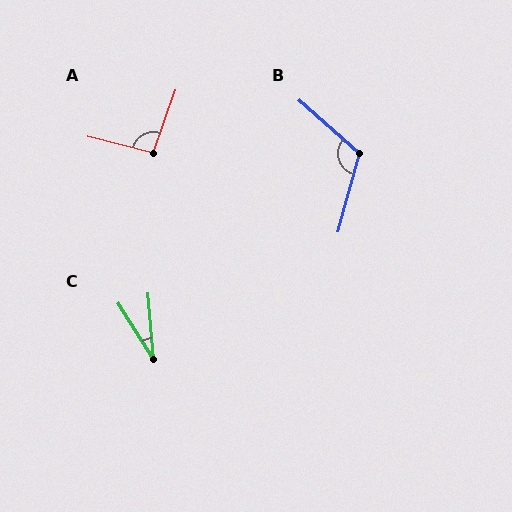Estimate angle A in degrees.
Approximately 96 degrees.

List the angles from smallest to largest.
C (27°), A (96°), B (116°).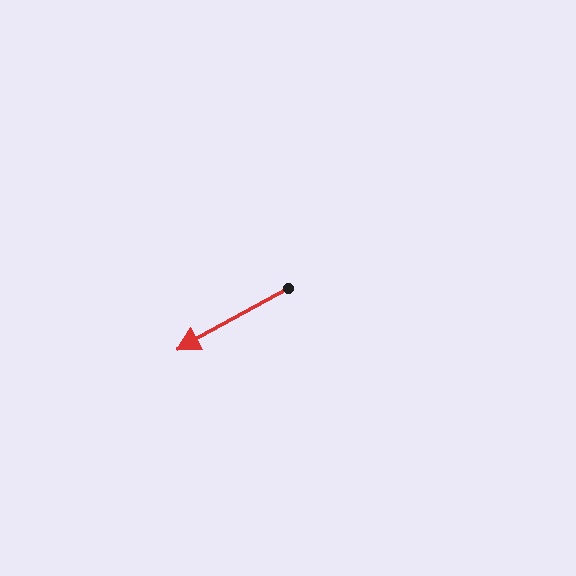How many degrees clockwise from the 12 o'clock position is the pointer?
Approximately 241 degrees.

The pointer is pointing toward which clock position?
Roughly 8 o'clock.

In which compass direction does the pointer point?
Southwest.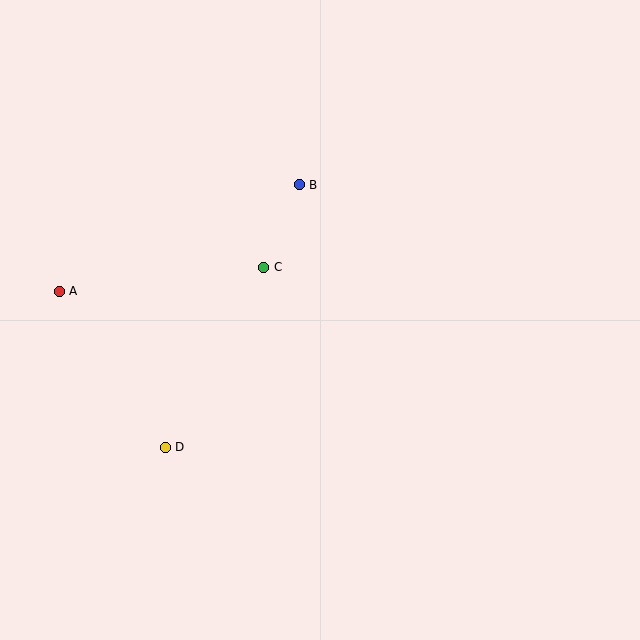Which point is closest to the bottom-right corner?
Point D is closest to the bottom-right corner.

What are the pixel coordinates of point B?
Point B is at (299, 185).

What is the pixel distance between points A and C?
The distance between A and C is 206 pixels.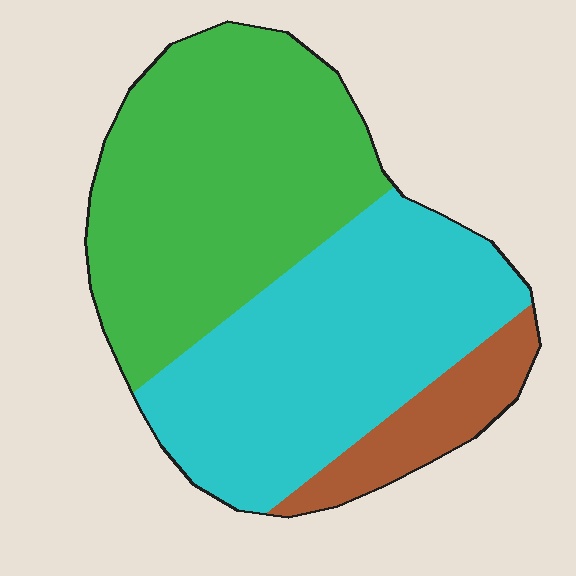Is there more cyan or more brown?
Cyan.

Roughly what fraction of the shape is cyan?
Cyan takes up about two fifths (2/5) of the shape.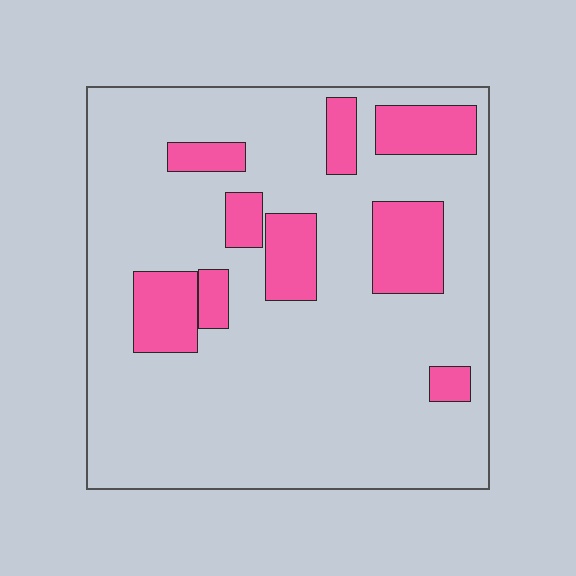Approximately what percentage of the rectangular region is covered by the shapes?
Approximately 20%.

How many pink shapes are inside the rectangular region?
9.